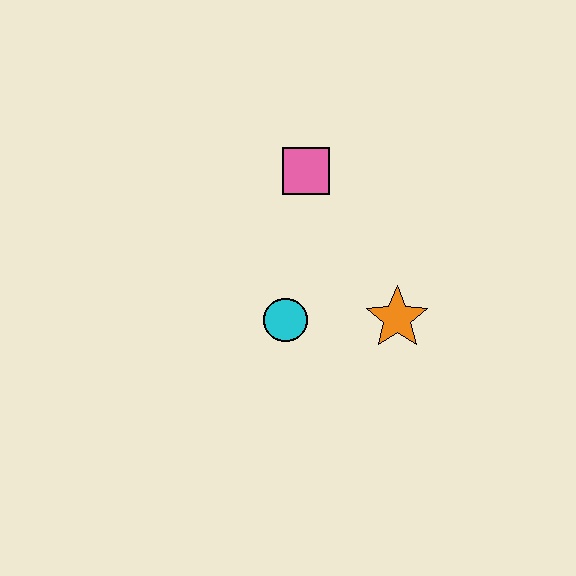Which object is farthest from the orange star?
The pink square is farthest from the orange star.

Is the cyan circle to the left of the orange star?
Yes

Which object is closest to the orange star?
The cyan circle is closest to the orange star.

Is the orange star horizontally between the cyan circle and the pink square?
No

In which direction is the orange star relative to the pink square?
The orange star is below the pink square.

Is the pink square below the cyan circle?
No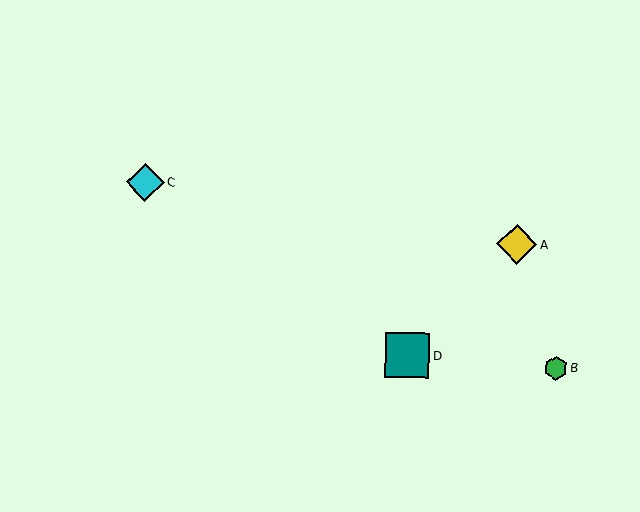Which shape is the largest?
The teal square (labeled D) is the largest.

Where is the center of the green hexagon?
The center of the green hexagon is at (556, 368).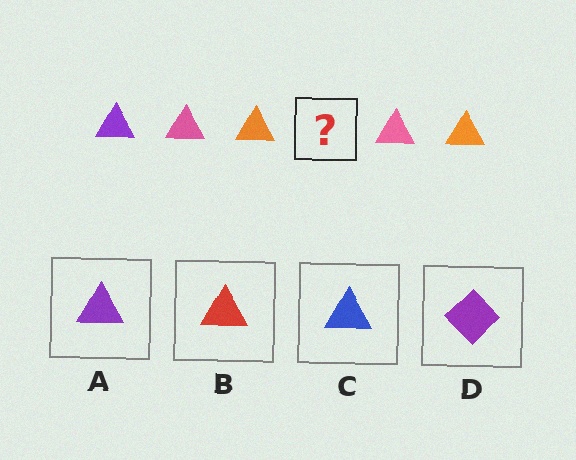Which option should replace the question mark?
Option A.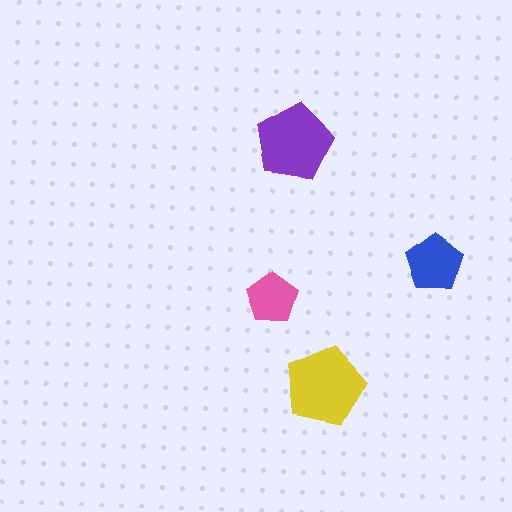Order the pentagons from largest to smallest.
the yellow one, the purple one, the blue one, the pink one.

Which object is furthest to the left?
The pink pentagon is leftmost.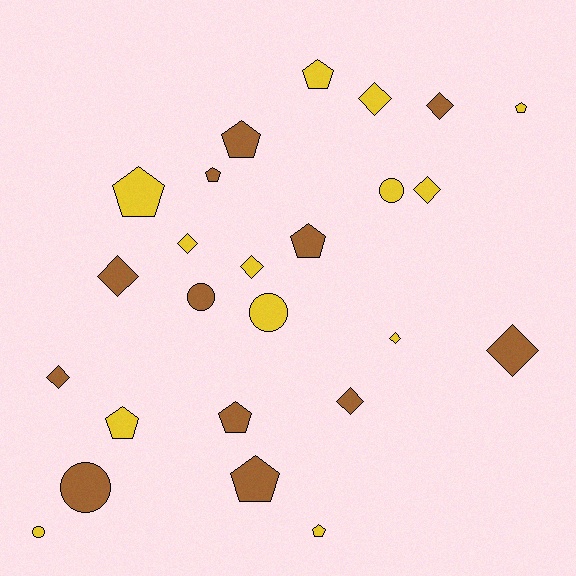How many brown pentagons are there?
There are 5 brown pentagons.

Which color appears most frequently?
Yellow, with 13 objects.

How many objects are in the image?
There are 25 objects.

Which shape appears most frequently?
Diamond, with 10 objects.